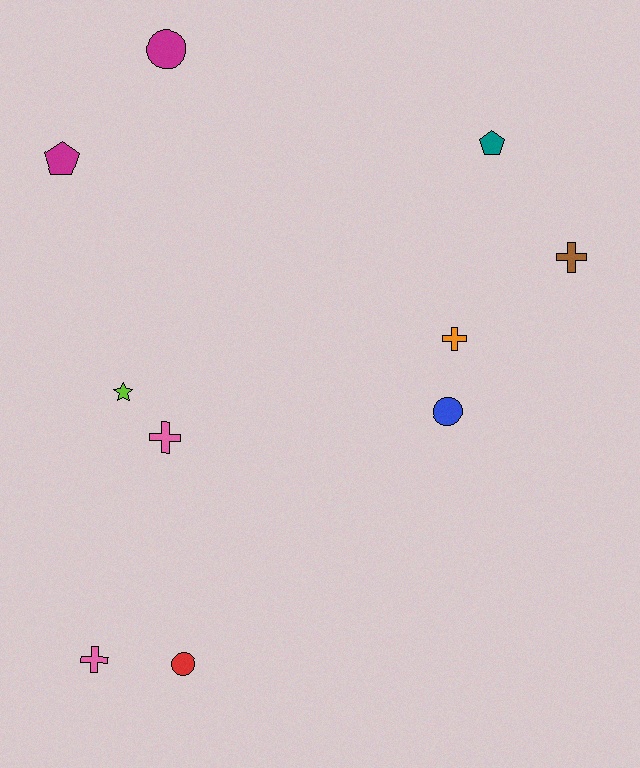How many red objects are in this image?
There is 1 red object.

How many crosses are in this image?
There are 4 crosses.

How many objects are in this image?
There are 10 objects.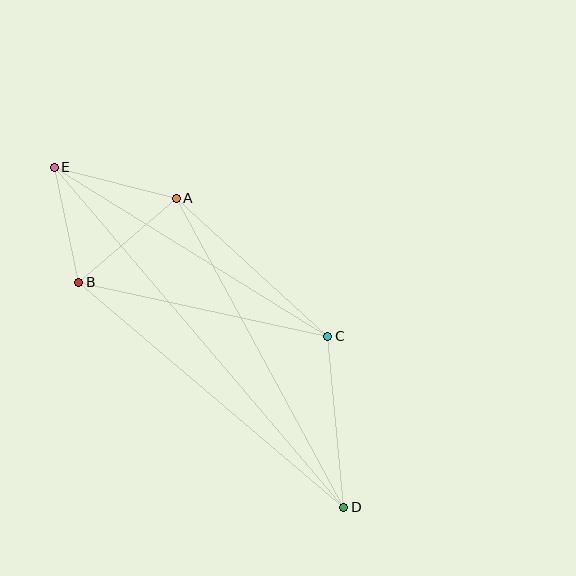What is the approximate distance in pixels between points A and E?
The distance between A and E is approximately 126 pixels.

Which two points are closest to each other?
Points B and E are closest to each other.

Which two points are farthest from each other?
Points D and E are farthest from each other.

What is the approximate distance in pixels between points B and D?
The distance between B and D is approximately 348 pixels.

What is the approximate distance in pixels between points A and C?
The distance between A and C is approximately 205 pixels.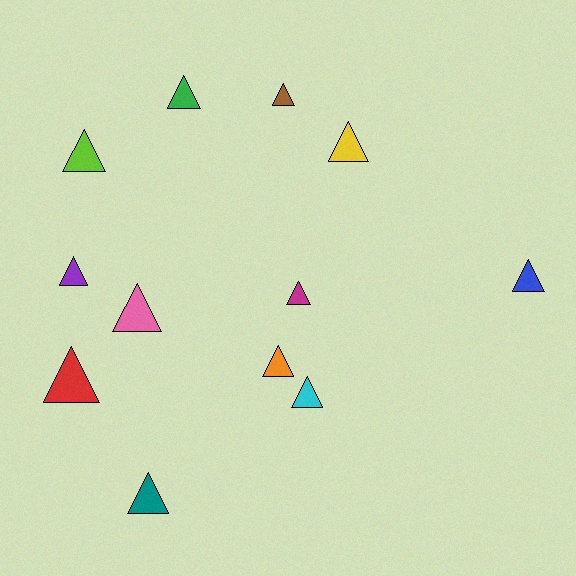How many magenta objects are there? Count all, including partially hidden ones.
There is 1 magenta object.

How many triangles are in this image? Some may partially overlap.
There are 12 triangles.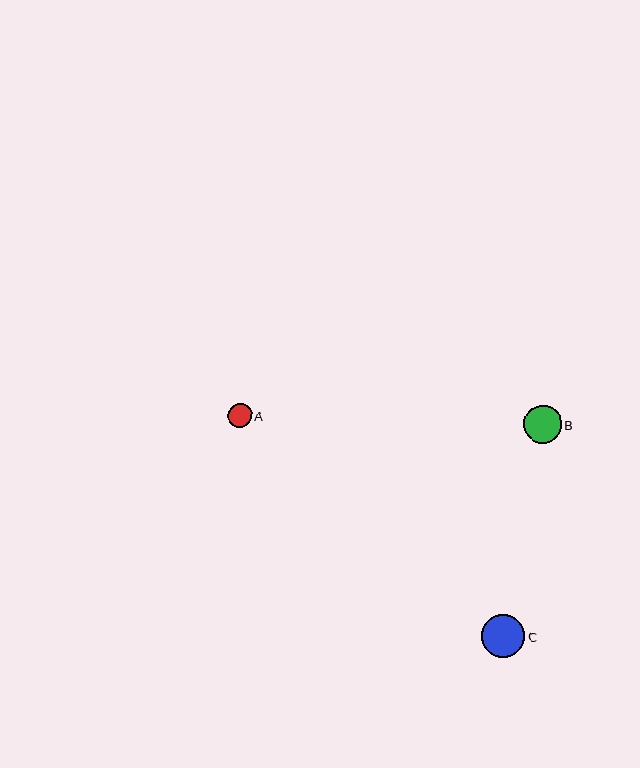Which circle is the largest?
Circle C is the largest with a size of approximately 44 pixels.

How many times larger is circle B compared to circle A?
Circle B is approximately 1.6 times the size of circle A.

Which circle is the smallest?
Circle A is the smallest with a size of approximately 24 pixels.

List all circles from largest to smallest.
From largest to smallest: C, B, A.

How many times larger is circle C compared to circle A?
Circle C is approximately 1.8 times the size of circle A.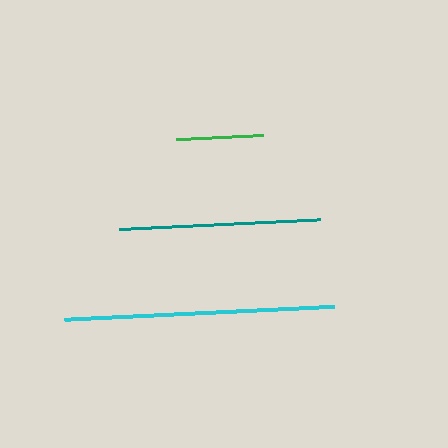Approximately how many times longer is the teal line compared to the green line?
The teal line is approximately 2.3 times the length of the green line.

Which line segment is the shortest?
The green line is the shortest at approximately 87 pixels.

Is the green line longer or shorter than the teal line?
The teal line is longer than the green line.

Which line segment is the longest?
The cyan line is the longest at approximately 269 pixels.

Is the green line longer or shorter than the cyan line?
The cyan line is longer than the green line.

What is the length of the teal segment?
The teal segment is approximately 200 pixels long.